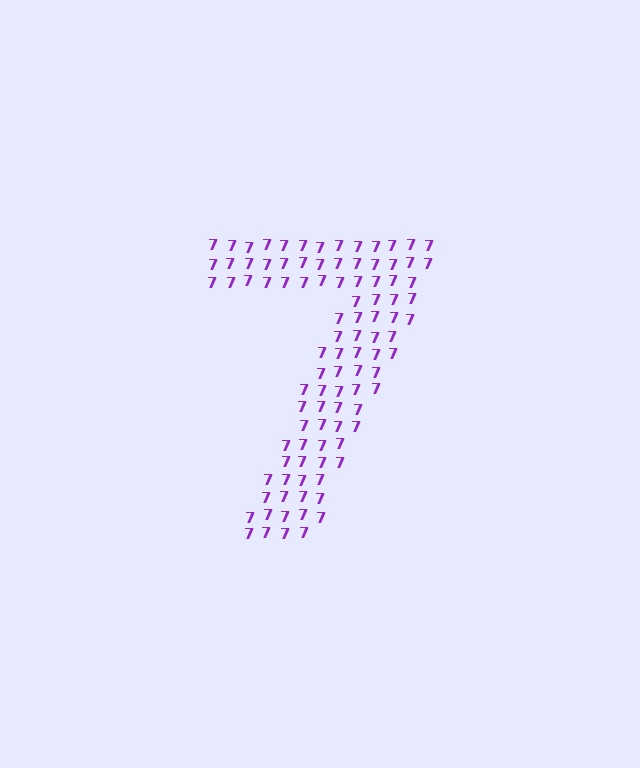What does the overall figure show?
The overall figure shows the digit 7.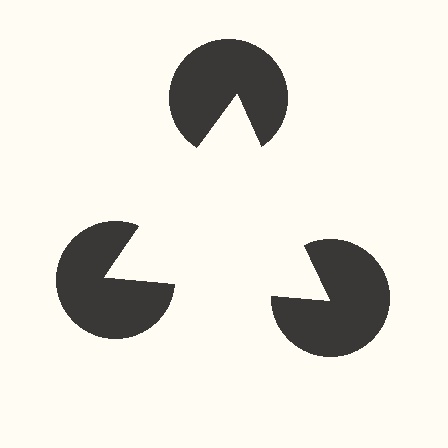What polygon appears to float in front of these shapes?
An illusory triangle — its edges are inferred from the aligned wedge cuts in the pac-man discs, not physically drawn.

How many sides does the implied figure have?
3 sides.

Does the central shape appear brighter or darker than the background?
It typically appears slightly brighter than the background, even though no actual brightness change is drawn.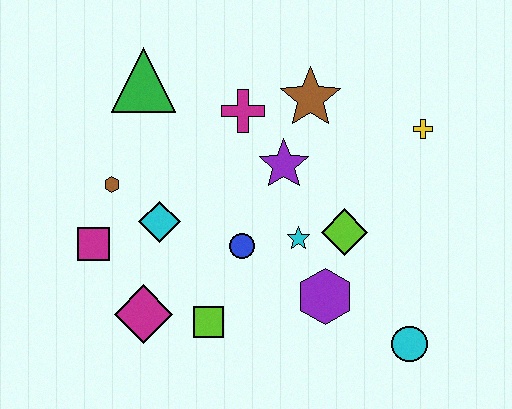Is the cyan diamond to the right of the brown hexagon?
Yes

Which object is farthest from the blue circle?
The yellow cross is farthest from the blue circle.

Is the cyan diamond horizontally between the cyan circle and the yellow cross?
No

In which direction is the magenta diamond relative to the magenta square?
The magenta diamond is below the magenta square.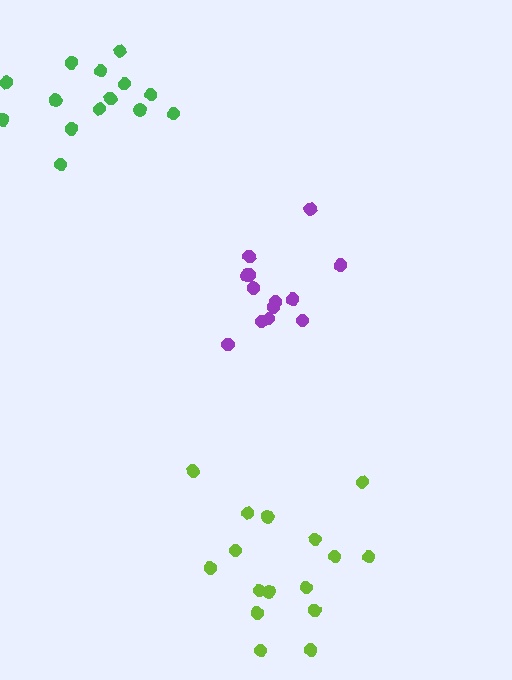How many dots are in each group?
Group 1: 13 dots, Group 2: 14 dots, Group 3: 16 dots (43 total).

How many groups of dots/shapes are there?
There are 3 groups.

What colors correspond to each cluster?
The clusters are colored: purple, green, lime.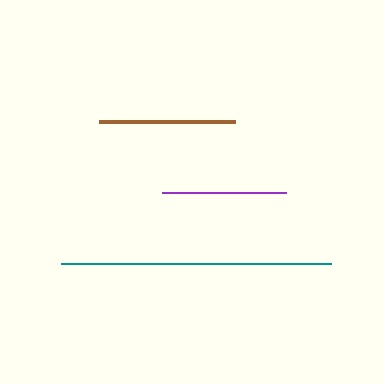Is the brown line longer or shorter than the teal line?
The teal line is longer than the brown line.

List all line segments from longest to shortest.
From longest to shortest: teal, brown, purple.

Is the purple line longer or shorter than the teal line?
The teal line is longer than the purple line.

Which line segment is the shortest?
The purple line is the shortest at approximately 125 pixels.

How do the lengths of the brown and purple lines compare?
The brown and purple lines are approximately the same length.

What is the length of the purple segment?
The purple segment is approximately 125 pixels long.